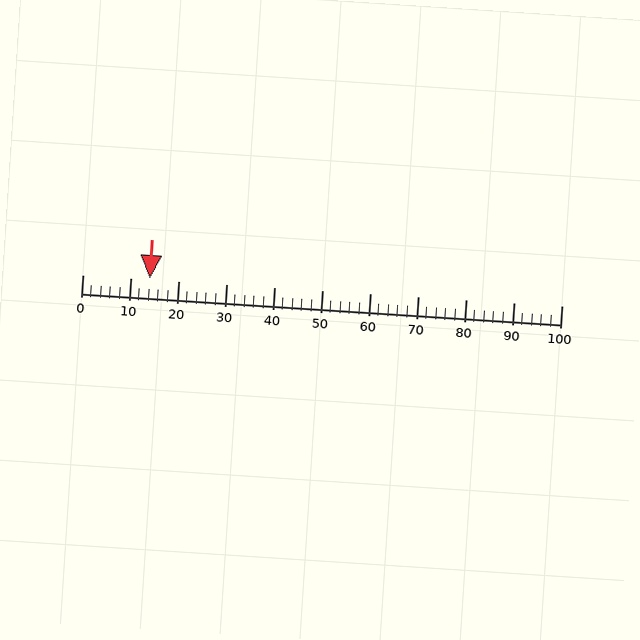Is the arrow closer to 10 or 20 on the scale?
The arrow is closer to 10.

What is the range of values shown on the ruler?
The ruler shows values from 0 to 100.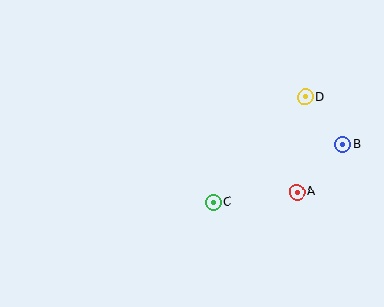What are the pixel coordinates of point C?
Point C is at (213, 202).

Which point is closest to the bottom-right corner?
Point A is closest to the bottom-right corner.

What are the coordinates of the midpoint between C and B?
The midpoint between C and B is at (278, 173).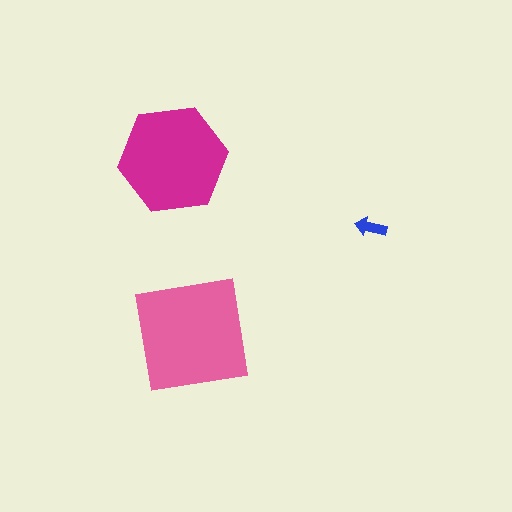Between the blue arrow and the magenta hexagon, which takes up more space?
The magenta hexagon.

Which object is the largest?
The pink square.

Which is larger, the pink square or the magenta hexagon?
The pink square.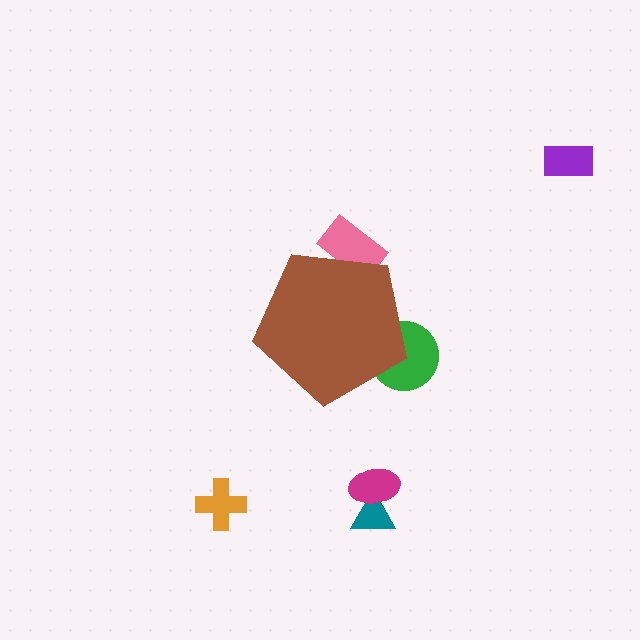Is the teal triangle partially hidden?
No, the teal triangle is fully visible.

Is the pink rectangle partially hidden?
Yes, the pink rectangle is partially hidden behind the brown pentagon.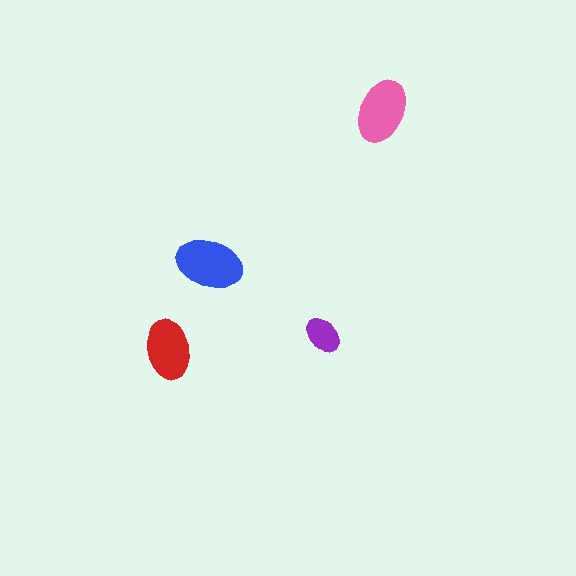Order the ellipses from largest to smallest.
the blue one, the pink one, the red one, the purple one.